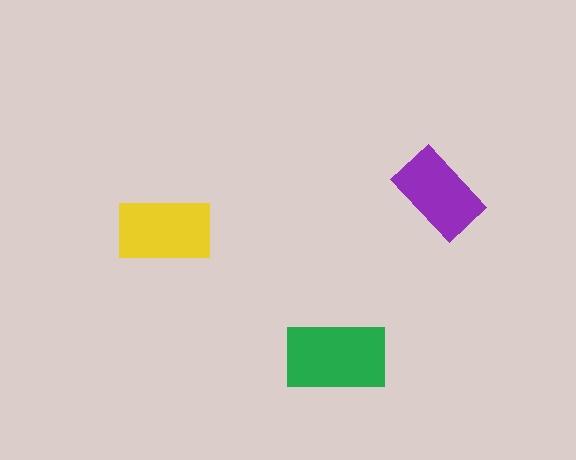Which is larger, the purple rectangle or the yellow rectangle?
The yellow one.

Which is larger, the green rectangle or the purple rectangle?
The green one.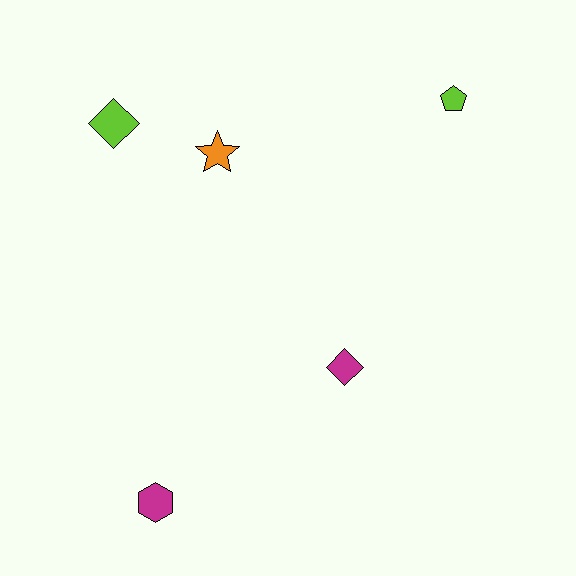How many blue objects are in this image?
There are no blue objects.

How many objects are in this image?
There are 5 objects.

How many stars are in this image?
There is 1 star.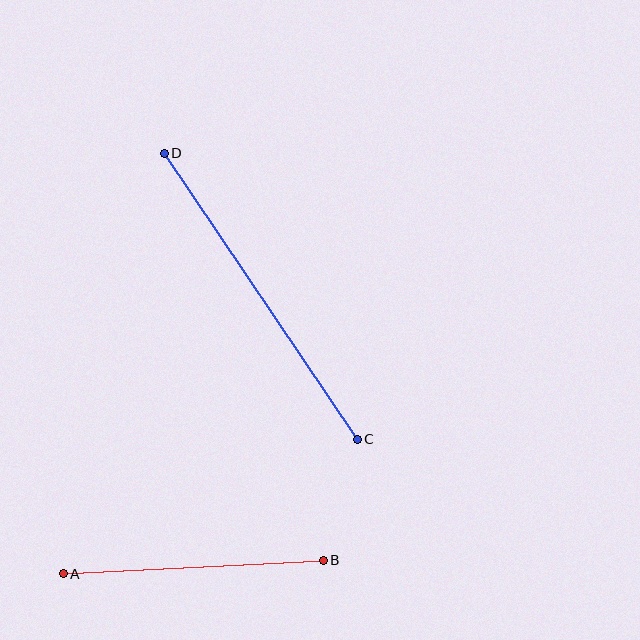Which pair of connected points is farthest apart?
Points C and D are farthest apart.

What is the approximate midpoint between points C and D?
The midpoint is at approximately (261, 296) pixels.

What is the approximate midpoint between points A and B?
The midpoint is at approximately (193, 567) pixels.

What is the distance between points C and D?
The distance is approximately 345 pixels.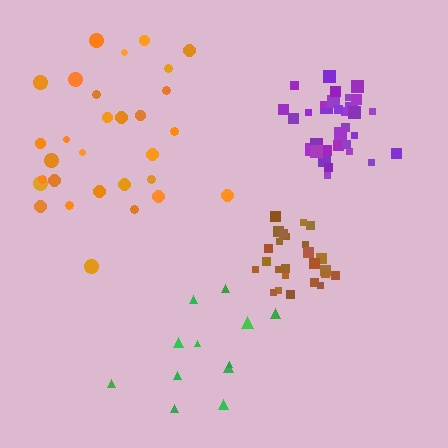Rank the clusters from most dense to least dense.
purple, brown, orange, green.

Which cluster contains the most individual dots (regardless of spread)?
Purple (34).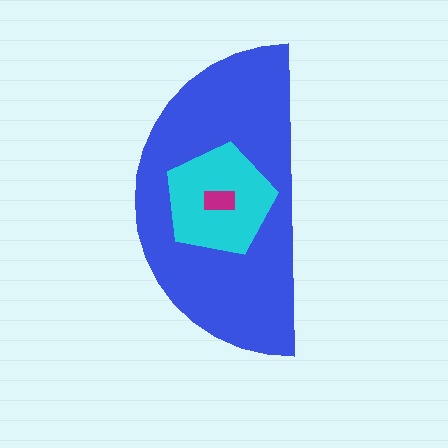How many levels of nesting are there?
3.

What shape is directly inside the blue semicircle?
The cyan pentagon.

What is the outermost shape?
The blue semicircle.